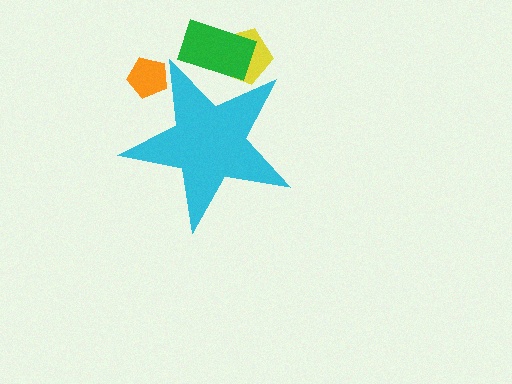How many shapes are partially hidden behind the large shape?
4 shapes are partially hidden.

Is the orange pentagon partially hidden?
Yes, the orange pentagon is partially hidden behind the cyan star.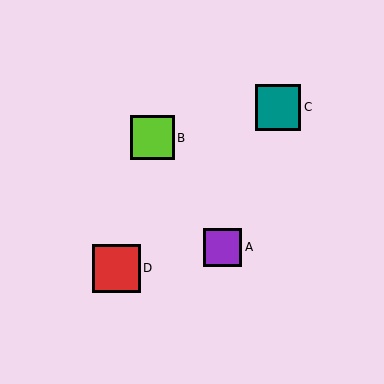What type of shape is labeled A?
Shape A is a purple square.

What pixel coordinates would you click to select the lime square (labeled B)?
Click at (152, 138) to select the lime square B.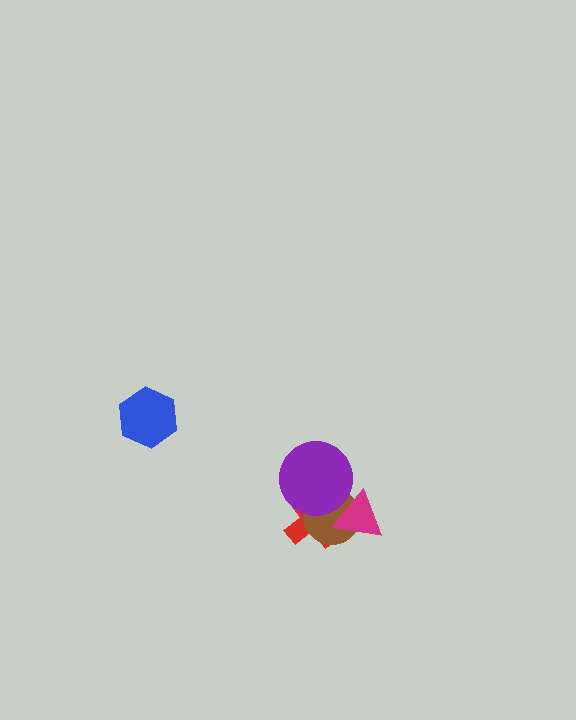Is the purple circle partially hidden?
No, no other shape covers it.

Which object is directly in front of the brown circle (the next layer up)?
The magenta triangle is directly in front of the brown circle.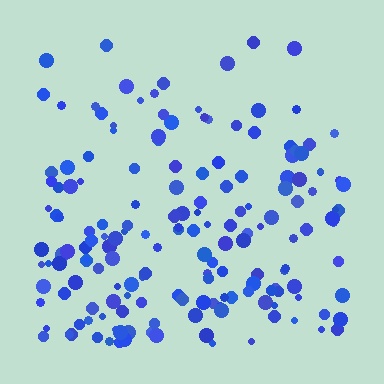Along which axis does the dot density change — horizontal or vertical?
Vertical.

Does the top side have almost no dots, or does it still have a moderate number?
Still a moderate number, just noticeably fewer than the bottom.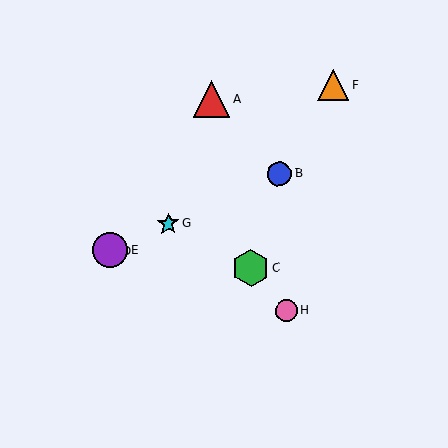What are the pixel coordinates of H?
Object H is at (286, 311).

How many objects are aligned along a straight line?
4 objects (B, D, E, G) are aligned along a straight line.